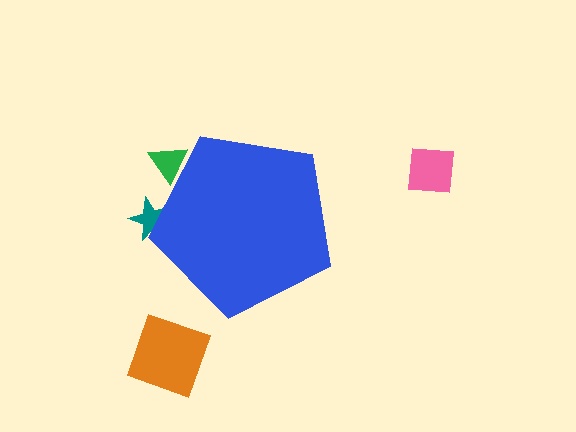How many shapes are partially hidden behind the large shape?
2 shapes are partially hidden.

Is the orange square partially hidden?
No, the orange square is fully visible.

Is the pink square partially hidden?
No, the pink square is fully visible.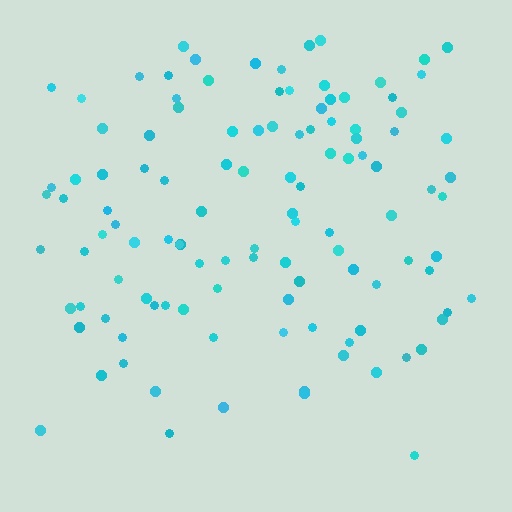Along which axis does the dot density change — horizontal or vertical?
Vertical.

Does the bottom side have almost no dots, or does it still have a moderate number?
Still a moderate number, just noticeably fewer than the top.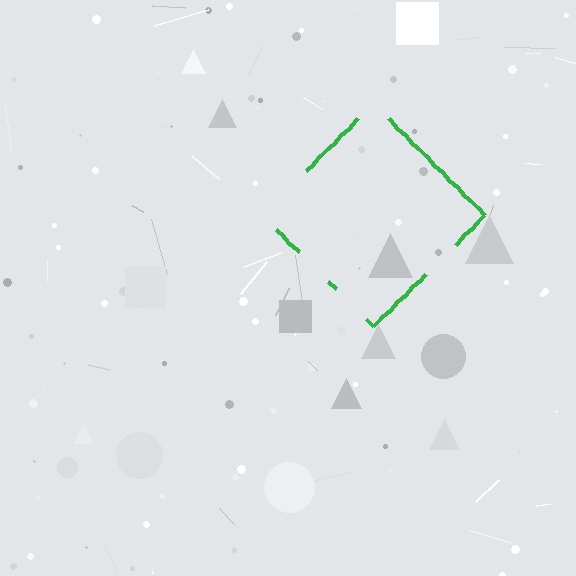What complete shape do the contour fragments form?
The contour fragments form a diamond.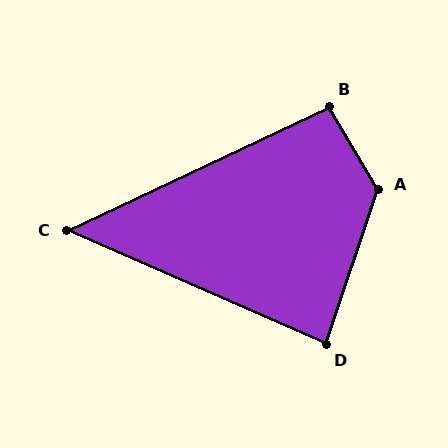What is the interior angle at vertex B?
Approximately 95 degrees (obtuse).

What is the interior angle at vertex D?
Approximately 85 degrees (acute).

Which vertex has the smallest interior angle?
C, at approximately 49 degrees.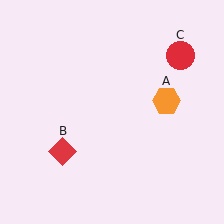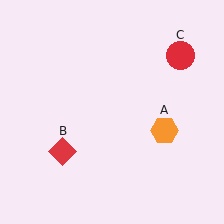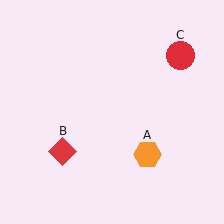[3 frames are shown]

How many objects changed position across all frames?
1 object changed position: orange hexagon (object A).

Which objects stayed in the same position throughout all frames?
Red diamond (object B) and red circle (object C) remained stationary.